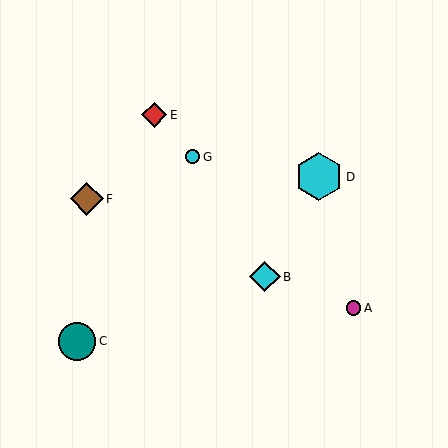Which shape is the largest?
The cyan hexagon (labeled D) is the largest.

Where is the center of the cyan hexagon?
The center of the cyan hexagon is at (319, 177).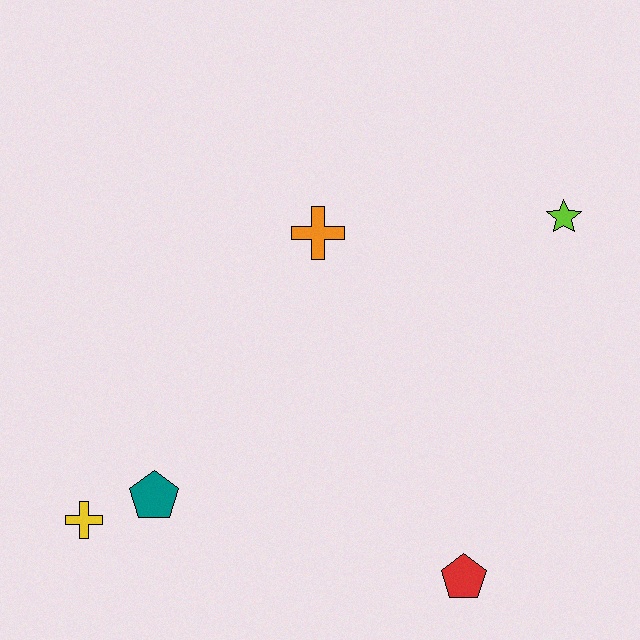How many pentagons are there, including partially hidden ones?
There are 2 pentagons.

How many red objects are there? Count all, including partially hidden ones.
There is 1 red object.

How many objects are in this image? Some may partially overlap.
There are 5 objects.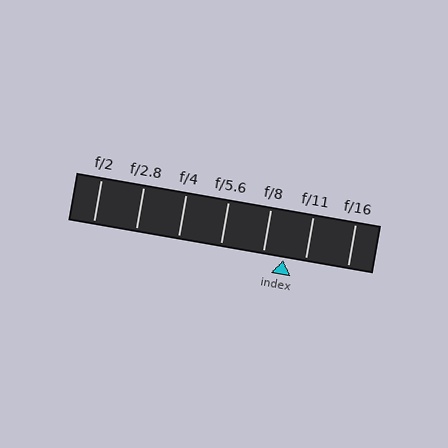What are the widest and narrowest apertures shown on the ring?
The widest aperture shown is f/2 and the narrowest is f/16.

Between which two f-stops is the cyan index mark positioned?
The index mark is between f/8 and f/11.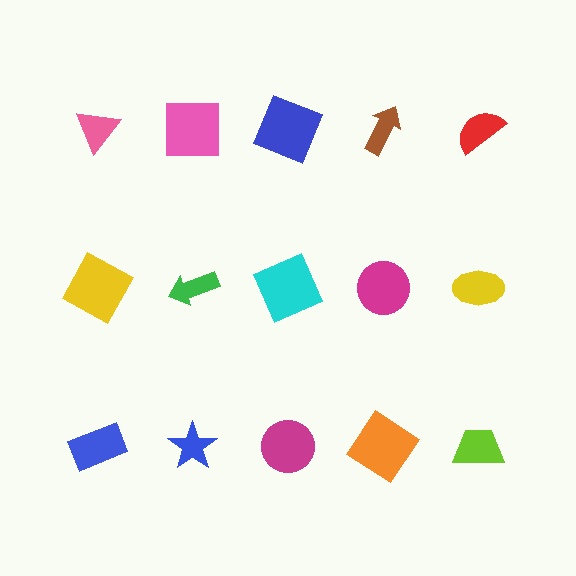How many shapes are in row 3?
5 shapes.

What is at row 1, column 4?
A brown arrow.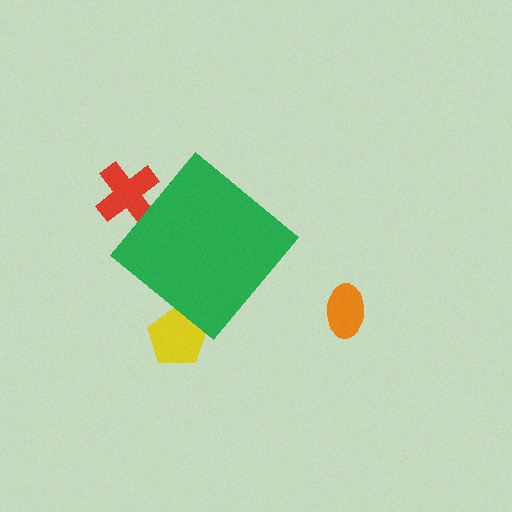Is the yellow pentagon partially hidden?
Yes, the yellow pentagon is partially hidden behind the green diamond.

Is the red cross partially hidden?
Yes, the red cross is partially hidden behind the green diamond.